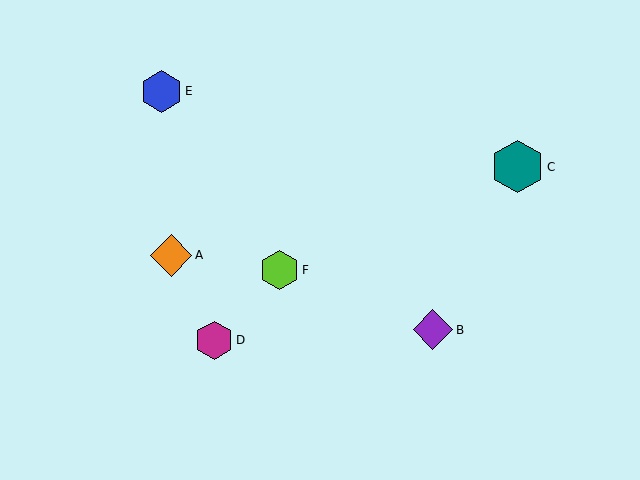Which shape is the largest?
The teal hexagon (labeled C) is the largest.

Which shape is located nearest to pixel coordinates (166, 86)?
The blue hexagon (labeled E) at (162, 91) is nearest to that location.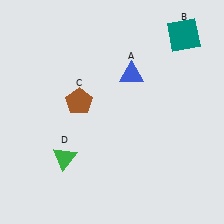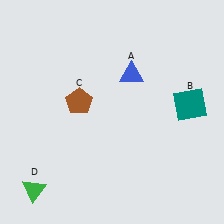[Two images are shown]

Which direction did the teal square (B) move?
The teal square (B) moved down.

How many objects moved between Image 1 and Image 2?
2 objects moved between the two images.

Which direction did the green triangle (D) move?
The green triangle (D) moved down.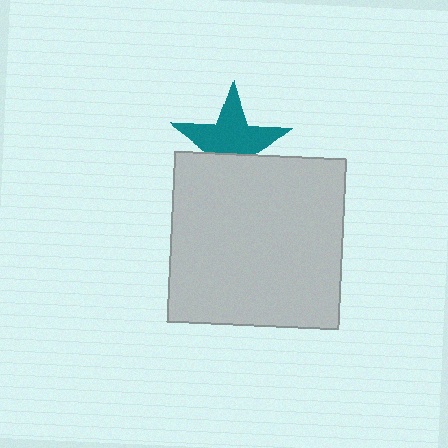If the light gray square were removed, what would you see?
You would see the complete teal star.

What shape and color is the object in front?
The object in front is a light gray square.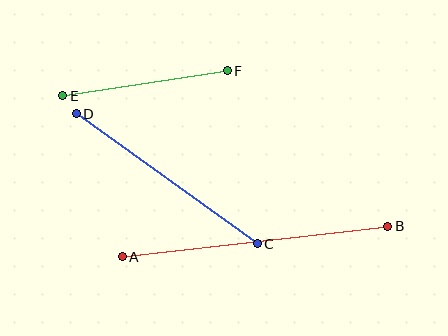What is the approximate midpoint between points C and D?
The midpoint is at approximately (167, 179) pixels.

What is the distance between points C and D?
The distance is approximately 223 pixels.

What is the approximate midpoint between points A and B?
The midpoint is at approximately (255, 241) pixels.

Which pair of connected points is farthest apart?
Points A and B are farthest apart.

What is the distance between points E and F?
The distance is approximately 167 pixels.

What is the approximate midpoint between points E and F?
The midpoint is at approximately (145, 83) pixels.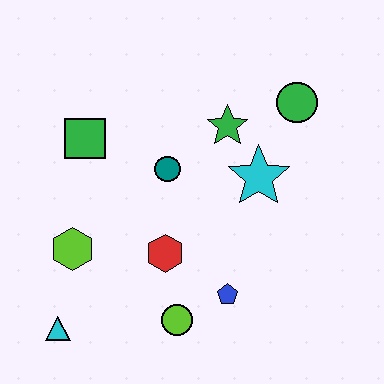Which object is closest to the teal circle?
The green star is closest to the teal circle.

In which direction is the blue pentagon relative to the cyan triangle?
The blue pentagon is to the right of the cyan triangle.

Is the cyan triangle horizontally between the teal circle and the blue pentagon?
No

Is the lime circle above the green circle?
No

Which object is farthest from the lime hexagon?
The green circle is farthest from the lime hexagon.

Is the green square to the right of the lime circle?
No